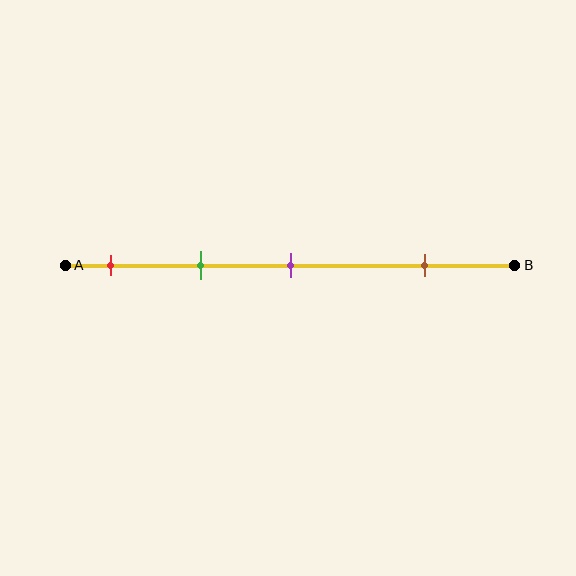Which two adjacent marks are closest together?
The red and green marks are the closest adjacent pair.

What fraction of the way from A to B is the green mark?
The green mark is approximately 30% (0.3) of the way from A to B.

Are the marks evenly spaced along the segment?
No, the marks are not evenly spaced.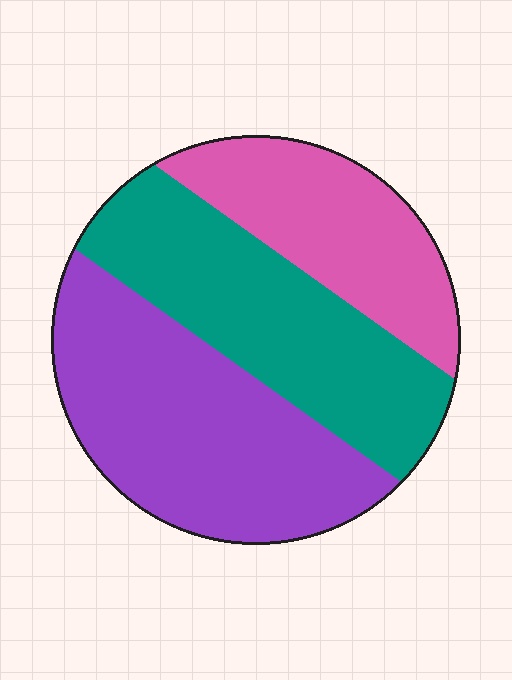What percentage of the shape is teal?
Teal takes up between a third and a half of the shape.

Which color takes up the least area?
Pink, at roughly 25%.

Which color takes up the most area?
Purple, at roughly 40%.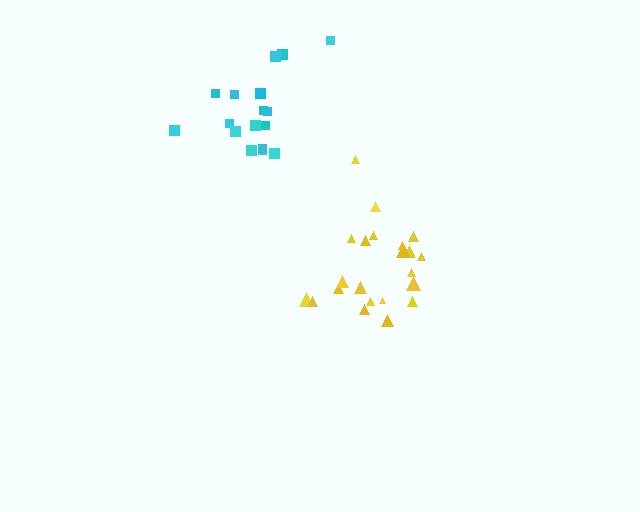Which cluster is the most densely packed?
Cyan.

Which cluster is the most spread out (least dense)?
Yellow.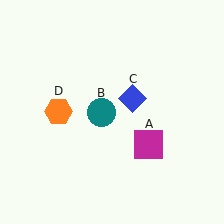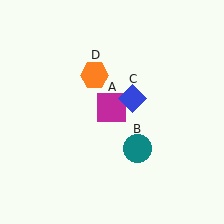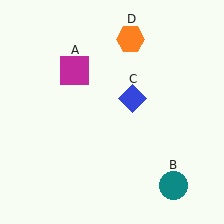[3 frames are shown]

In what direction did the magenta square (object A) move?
The magenta square (object A) moved up and to the left.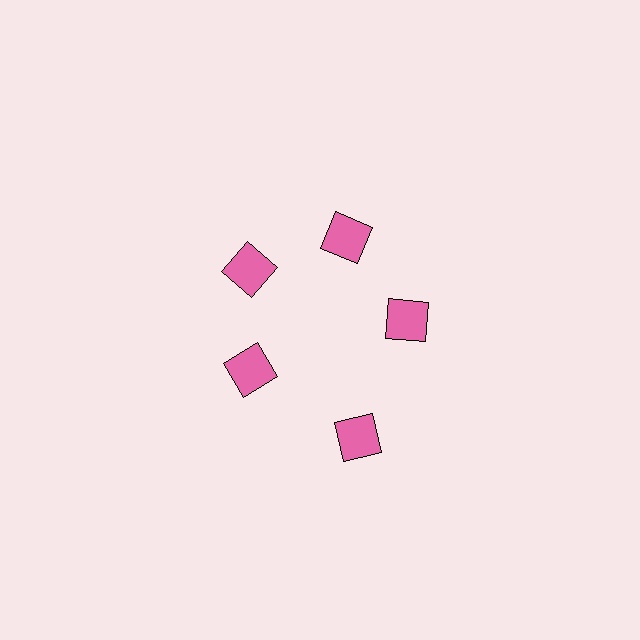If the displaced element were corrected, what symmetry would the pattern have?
It would have 5-fold rotational symmetry — the pattern would map onto itself every 72 degrees.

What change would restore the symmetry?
The symmetry would be restored by moving it inward, back onto the ring so that all 5 squares sit at equal angles and equal distance from the center.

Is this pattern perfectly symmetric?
No. The 5 pink squares are arranged in a ring, but one element near the 5 o'clock position is pushed outward from the center, breaking the 5-fold rotational symmetry.